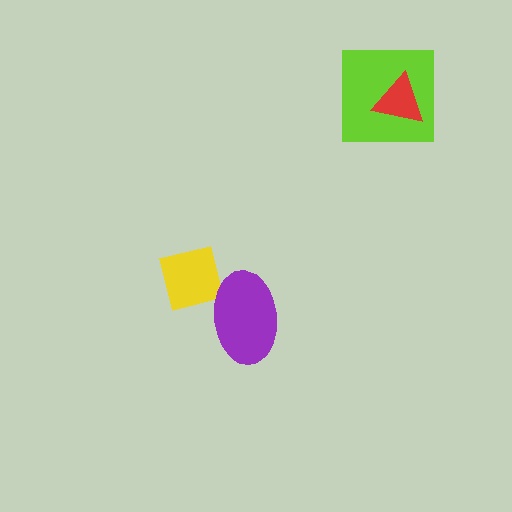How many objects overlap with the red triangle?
1 object overlaps with the red triangle.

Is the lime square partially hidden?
Yes, it is partially covered by another shape.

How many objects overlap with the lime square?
1 object overlaps with the lime square.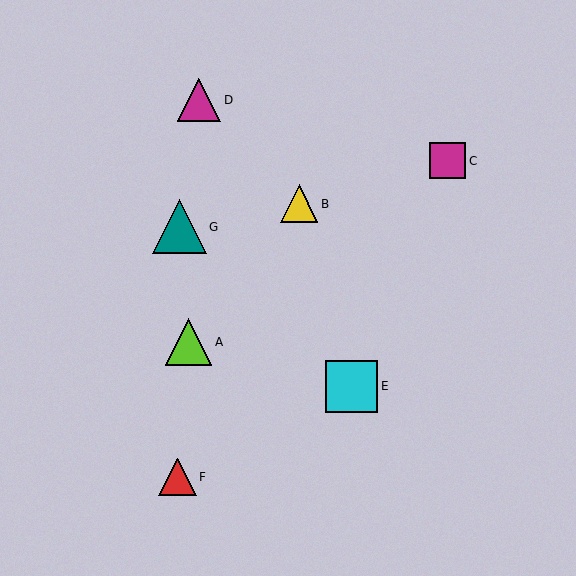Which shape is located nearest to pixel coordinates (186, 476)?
The red triangle (labeled F) at (177, 477) is nearest to that location.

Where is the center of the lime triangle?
The center of the lime triangle is at (189, 342).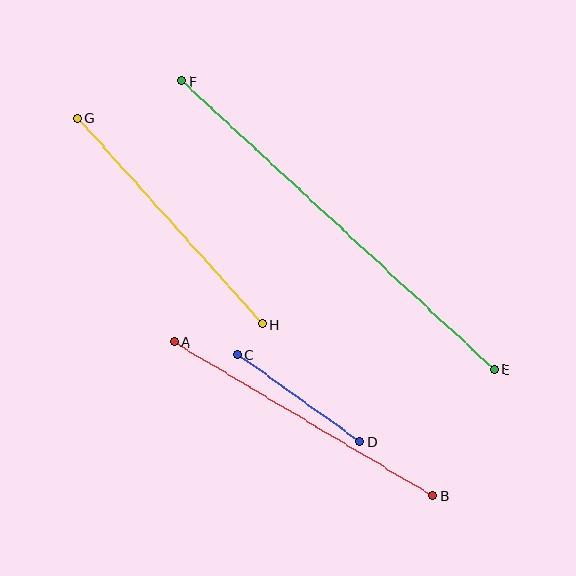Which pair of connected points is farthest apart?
Points E and F are farthest apart.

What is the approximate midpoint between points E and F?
The midpoint is at approximately (338, 225) pixels.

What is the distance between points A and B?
The distance is approximately 301 pixels.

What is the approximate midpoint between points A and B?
The midpoint is at approximately (303, 419) pixels.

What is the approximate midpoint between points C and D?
The midpoint is at approximately (299, 398) pixels.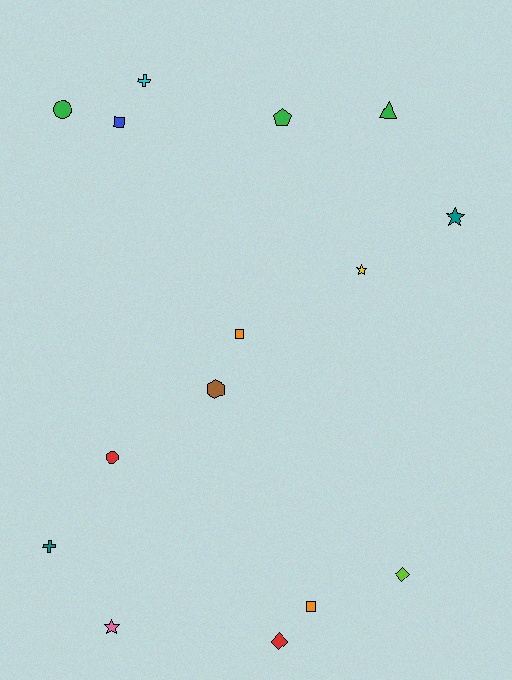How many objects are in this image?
There are 15 objects.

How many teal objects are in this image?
There are 2 teal objects.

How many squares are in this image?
There are 3 squares.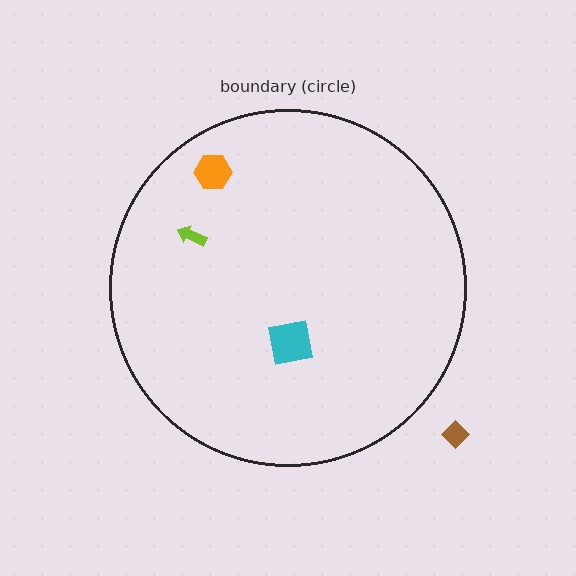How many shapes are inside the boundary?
3 inside, 1 outside.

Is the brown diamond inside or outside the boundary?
Outside.